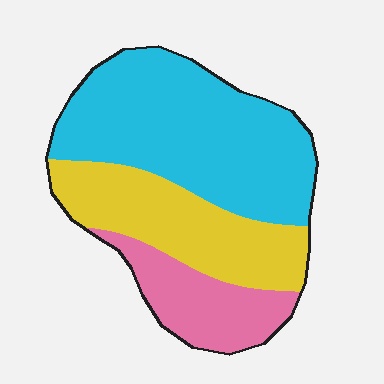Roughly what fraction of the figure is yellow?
Yellow covers roughly 30% of the figure.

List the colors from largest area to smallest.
From largest to smallest: cyan, yellow, pink.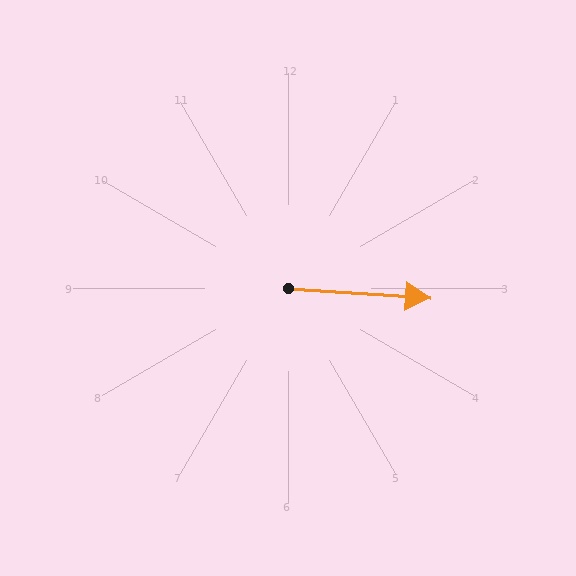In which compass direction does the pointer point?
East.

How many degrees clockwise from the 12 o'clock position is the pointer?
Approximately 94 degrees.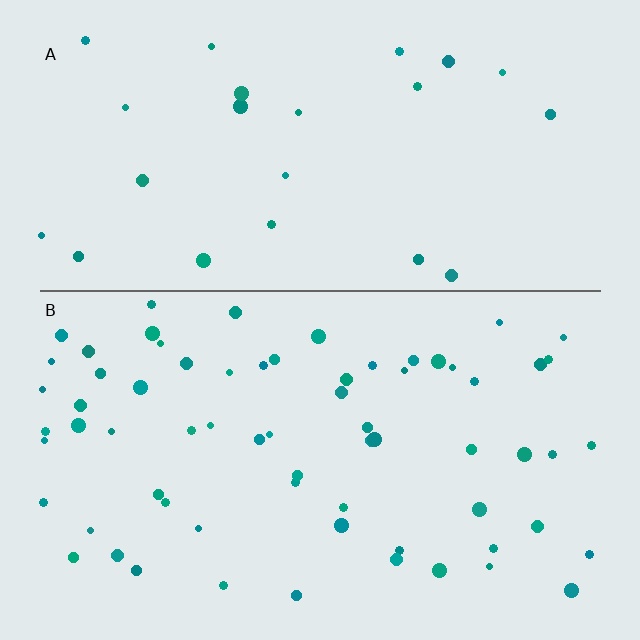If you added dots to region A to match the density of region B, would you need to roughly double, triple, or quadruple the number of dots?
Approximately triple.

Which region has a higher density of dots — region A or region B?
B (the bottom).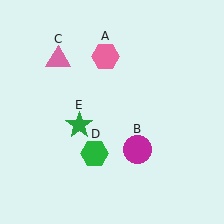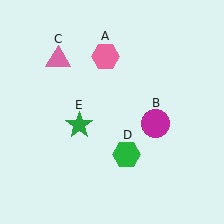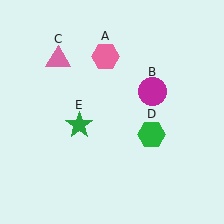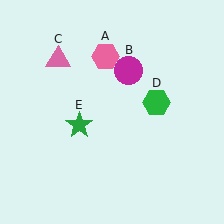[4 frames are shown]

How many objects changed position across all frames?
2 objects changed position: magenta circle (object B), green hexagon (object D).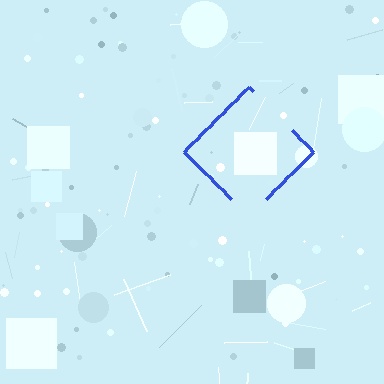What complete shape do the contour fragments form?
The contour fragments form a diamond.